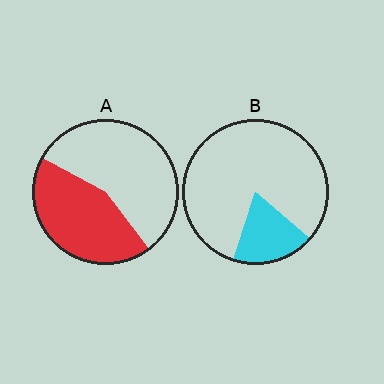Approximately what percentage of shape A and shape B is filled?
A is approximately 45% and B is approximately 20%.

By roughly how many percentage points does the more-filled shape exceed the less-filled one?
By roughly 25 percentage points (A over B).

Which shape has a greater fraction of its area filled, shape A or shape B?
Shape A.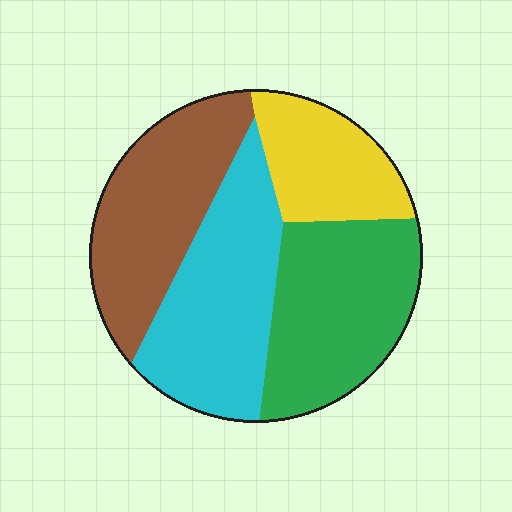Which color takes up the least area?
Yellow, at roughly 15%.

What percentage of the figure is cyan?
Cyan covers 29% of the figure.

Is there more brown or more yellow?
Brown.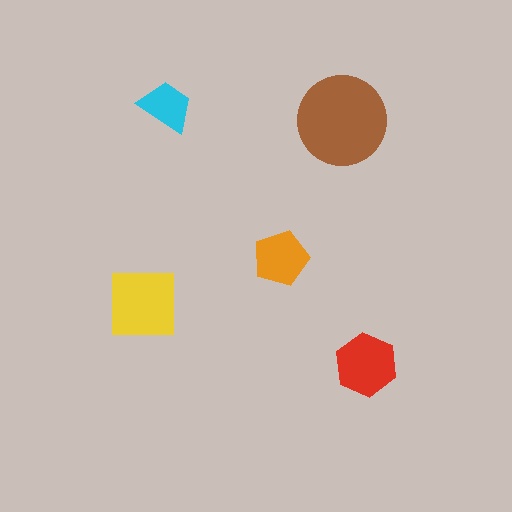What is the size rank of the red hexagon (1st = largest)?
3rd.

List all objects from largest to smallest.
The brown circle, the yellow square, the red hexagon, the orange pentagon, the cyan trapezoid.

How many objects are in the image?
There are 5 objects in the image.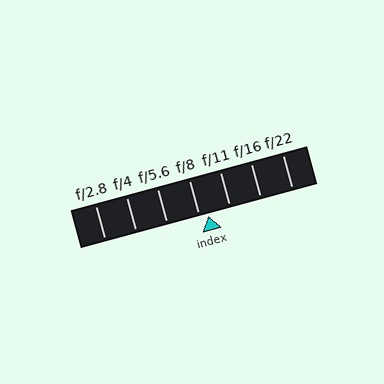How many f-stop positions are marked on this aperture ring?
There are 7 f-stop positions marked.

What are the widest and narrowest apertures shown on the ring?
The widest aperture shown is f/2.8 and the narrowest is f/22.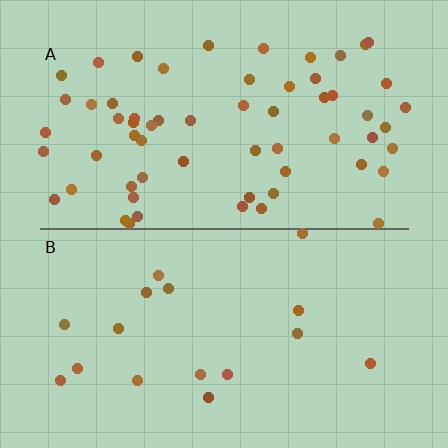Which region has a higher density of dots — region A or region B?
A (the top).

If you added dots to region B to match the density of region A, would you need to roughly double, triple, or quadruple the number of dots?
Approximately quadruple.